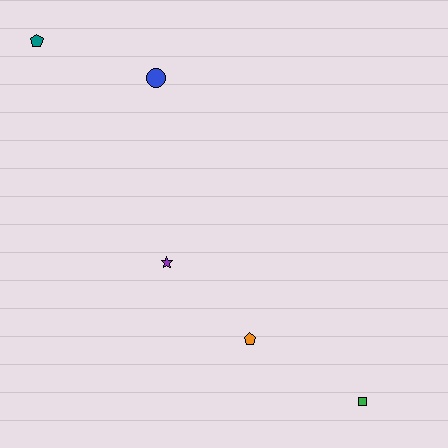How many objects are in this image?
There are 5 objects.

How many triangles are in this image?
There are no triangles.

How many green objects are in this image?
There is 1 green object.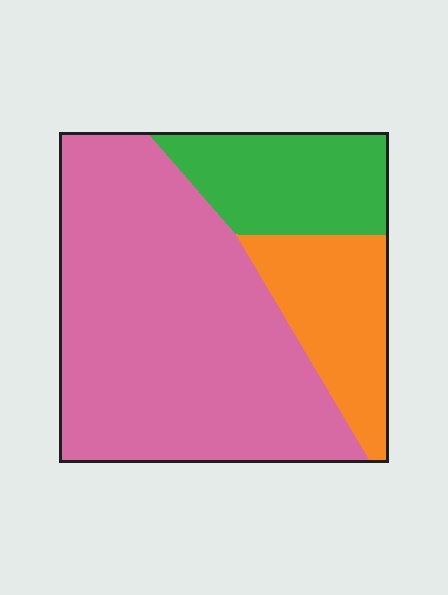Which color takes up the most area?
Pink, at roughly 65%.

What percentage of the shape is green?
Green takes up about one fifth (1/5) of the shape.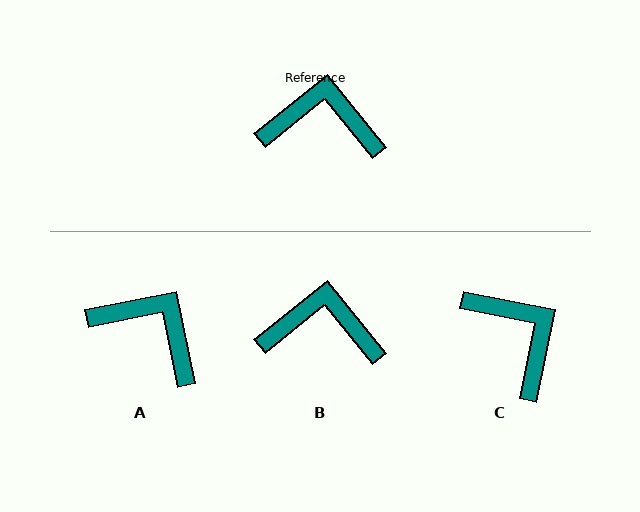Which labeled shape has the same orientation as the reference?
B.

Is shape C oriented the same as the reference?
No, it is off by about 50 degrees.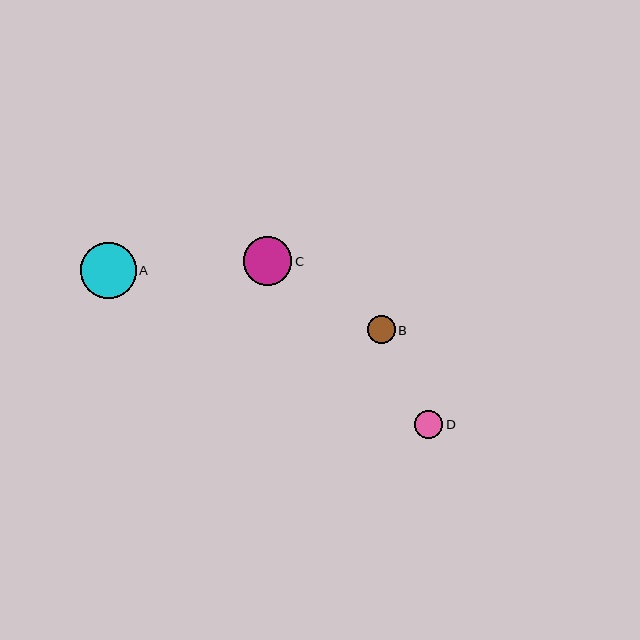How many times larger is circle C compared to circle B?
Circle C is approximately 1.8 times the size of circle B.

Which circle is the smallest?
Circle B is the smallest with a size of approximately 27 pixels.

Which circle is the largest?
Circle A is the largest with a size of approximately 56 pixels.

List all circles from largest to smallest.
From largest to smallest: A, C, D, B.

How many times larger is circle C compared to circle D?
Circle C is approximately 1.7 times the size of circle D.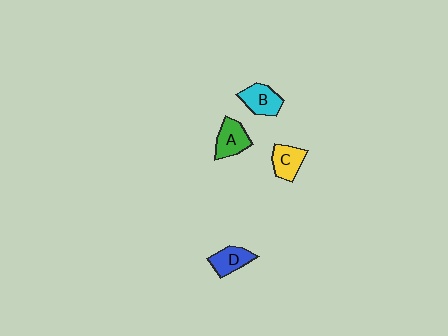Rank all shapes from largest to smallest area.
From largest to smallest: A (green), B (cyan), C (yellow), D (blue).